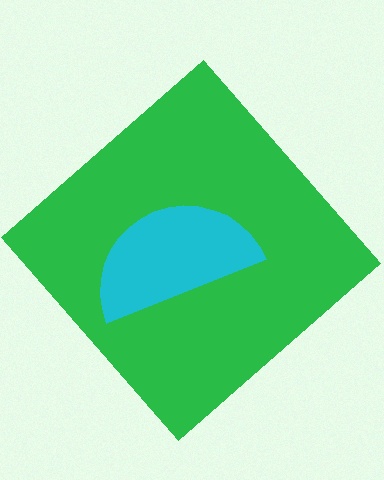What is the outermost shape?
The green diamond.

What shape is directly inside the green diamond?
The cyan semicircle.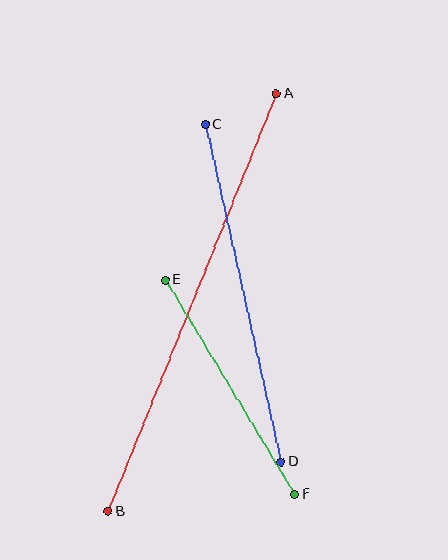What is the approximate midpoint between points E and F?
The midpoint is at approximately (230, 387) pixels.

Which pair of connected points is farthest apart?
Points A and B are farthest apart.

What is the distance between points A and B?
The distance is approximately 450 pixels.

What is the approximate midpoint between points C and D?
The midpoint is at approximately (243, 293) pixels.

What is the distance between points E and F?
The distance is approximately 251 pixels.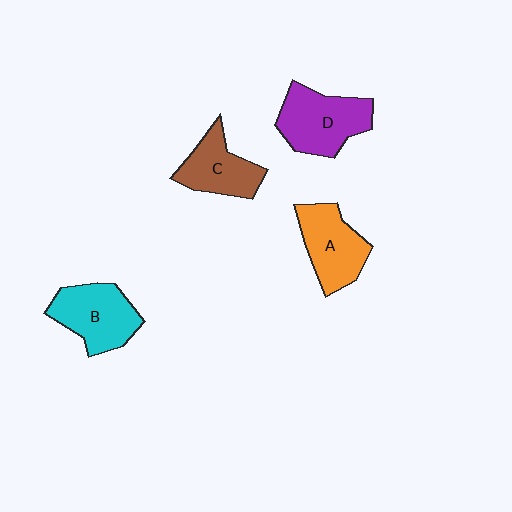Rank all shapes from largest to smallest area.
From largest to smallest: D (purple), B (cyan), A (orange), C (brown).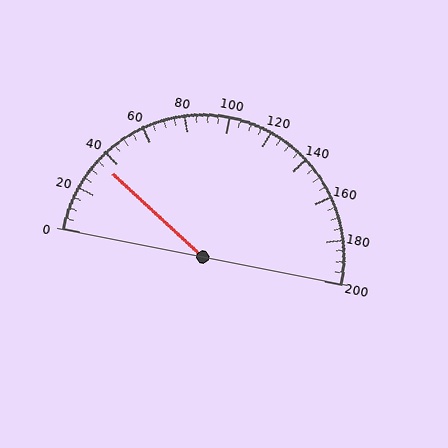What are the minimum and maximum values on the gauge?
The gauge ranges from 0 to 200.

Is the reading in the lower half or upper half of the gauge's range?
The reading is in the lower half of the range (0 to 200).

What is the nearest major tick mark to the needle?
The nearest major tick mark is 40.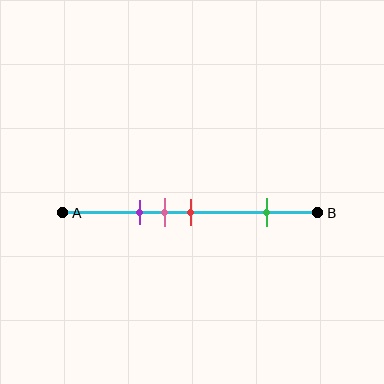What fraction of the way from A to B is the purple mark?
The purple mark is approximately 30% (0.3) of the way from A to B.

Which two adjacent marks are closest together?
The pink and red marks are the closest adjacent pair.